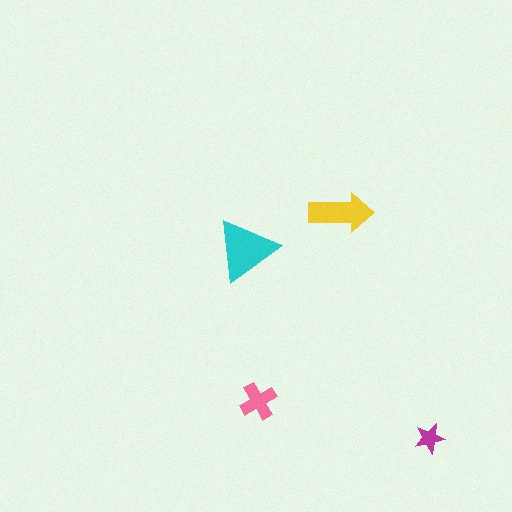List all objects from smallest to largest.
The magenta star, the pink cross, the yellow arrow, the cyan triangle.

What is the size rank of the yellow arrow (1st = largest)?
2nd.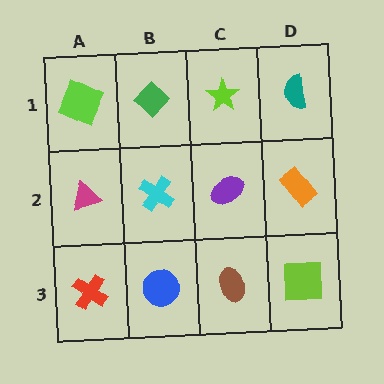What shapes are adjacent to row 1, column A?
A magenta triangle (row 2, column A), a green diamond (row 1, column B).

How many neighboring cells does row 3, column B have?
3.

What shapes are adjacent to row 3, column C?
A purple ellipse (row 2, column C), a blue circle (row 3, column B), a lime square (row 3, column D).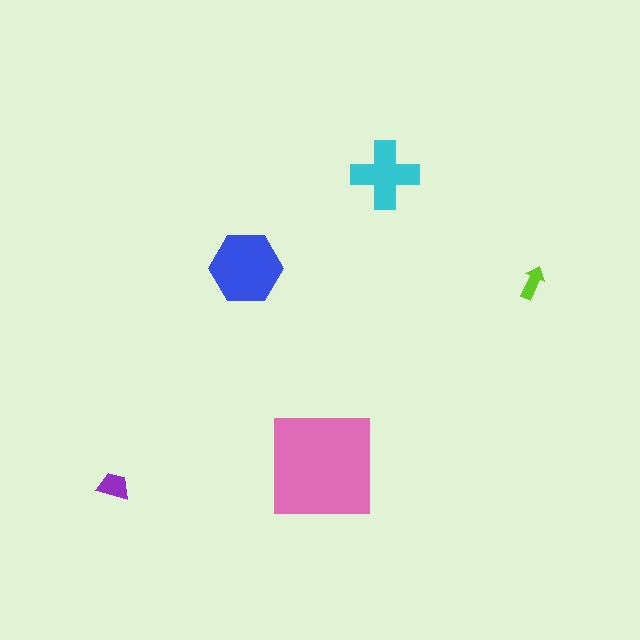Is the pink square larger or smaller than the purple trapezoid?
Larger.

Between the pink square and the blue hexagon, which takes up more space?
The pink square.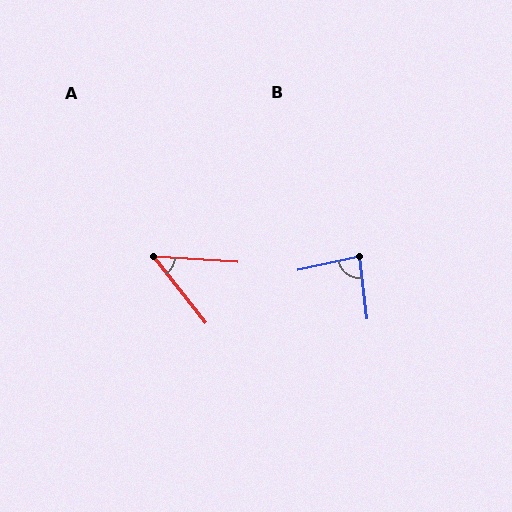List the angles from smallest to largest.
A (48°), B (84°).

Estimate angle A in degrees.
Approximately 48 degrees.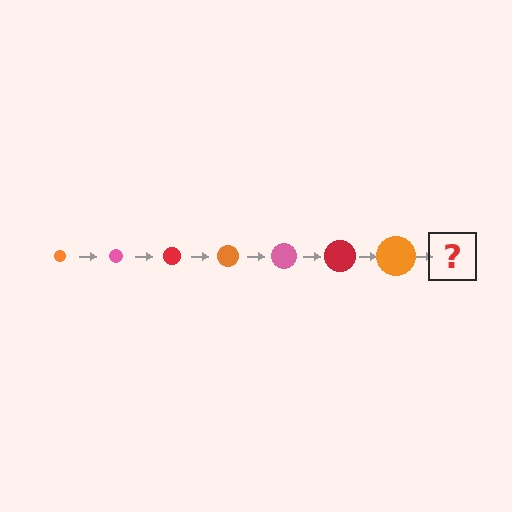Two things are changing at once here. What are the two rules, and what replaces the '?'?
The two rules are that the circle grows larger each step and the color cycles through orange, pink, and red. The '?' should be a pink circle, larger than the previous one.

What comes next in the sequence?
The next element should be a pink circle, larger than the previous one.